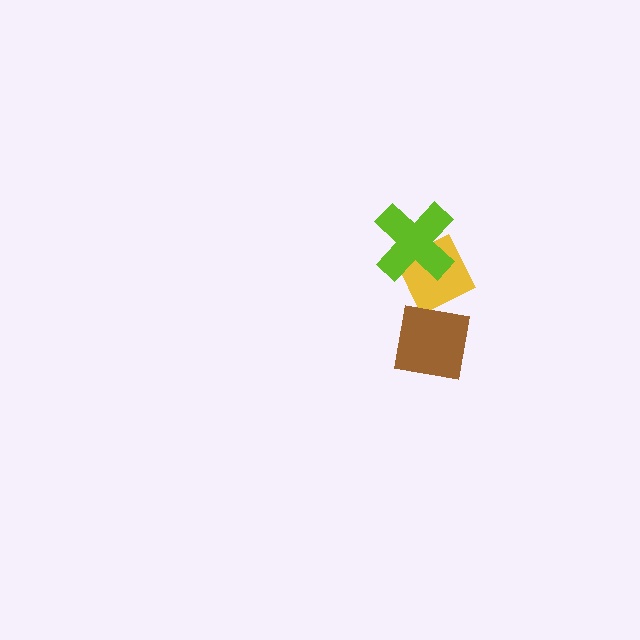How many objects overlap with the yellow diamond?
2 objects overlap with the yellow diamond.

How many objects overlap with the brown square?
1 object overlaps with the brown square.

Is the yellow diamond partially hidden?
Yes, it is partially covered by another shape.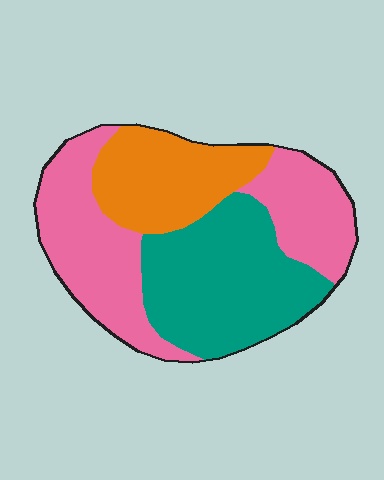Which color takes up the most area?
Pink, at roughly 40%.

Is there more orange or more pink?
Pink.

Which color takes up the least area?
Orange, at roughly 25%.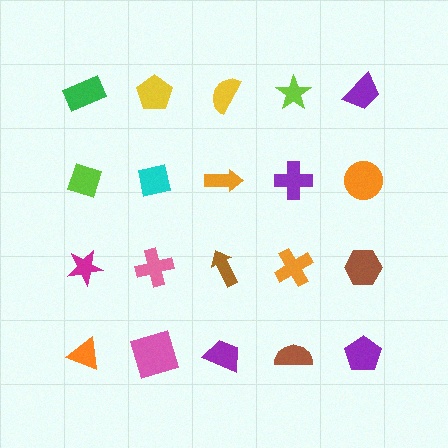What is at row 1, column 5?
A purple trapezoid.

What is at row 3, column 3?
A brown arrow.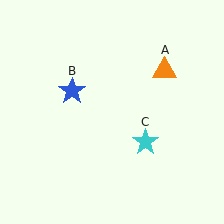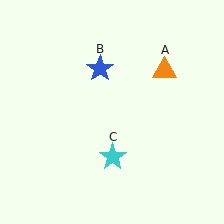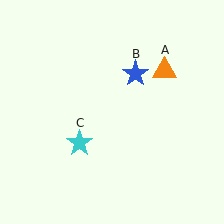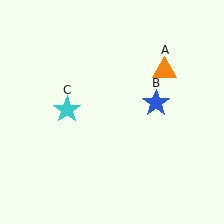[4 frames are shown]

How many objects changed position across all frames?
2 objects changed position: blue star (object B), cyan star (object C).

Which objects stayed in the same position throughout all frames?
Orange triangle (object A) remained stationary.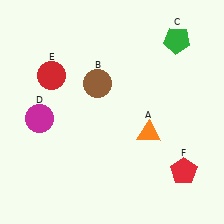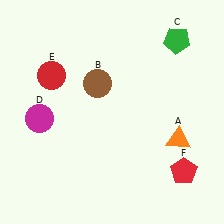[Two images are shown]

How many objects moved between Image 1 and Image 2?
1 object moved between the two images.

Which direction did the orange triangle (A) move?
The orange triangle (A) moved right.